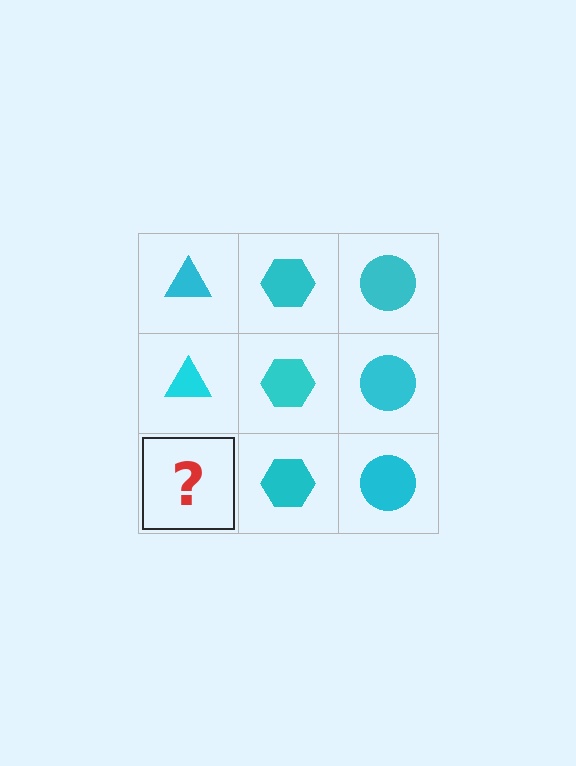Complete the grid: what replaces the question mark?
The question mark should be replaced with a cyan triangle.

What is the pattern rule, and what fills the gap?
The rule is that each column has a consistent shape. The gap should be filled with a cyan triangle.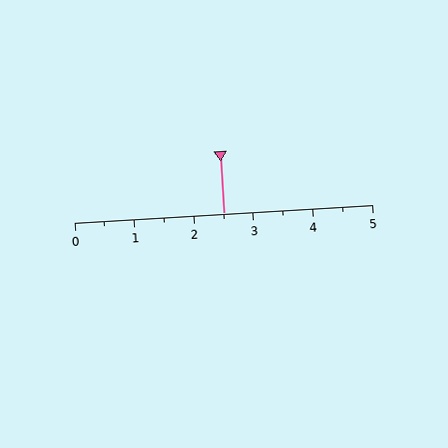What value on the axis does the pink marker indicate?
The marker indicates approximately 2.5.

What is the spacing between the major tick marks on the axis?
The major ticks are spaced 1 apart.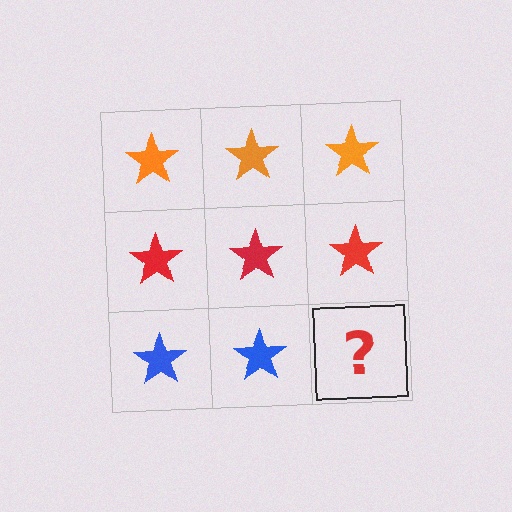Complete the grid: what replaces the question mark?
The question mark should be replaced with a blue star.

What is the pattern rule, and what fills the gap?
The rule is that each row has a consistent color. The gap should be filled with a blue star.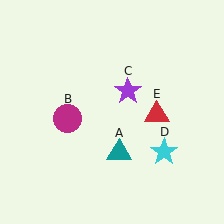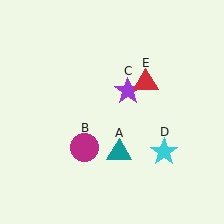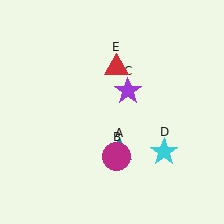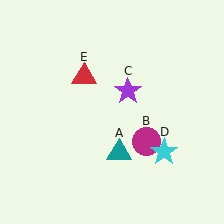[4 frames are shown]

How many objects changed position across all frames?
2 objects changed position: magenta circle (object B), red triangle (object E).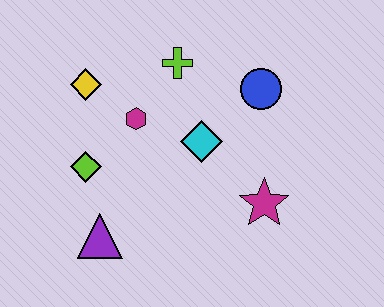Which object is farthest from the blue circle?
The purple triangle is farthest from the blue circle.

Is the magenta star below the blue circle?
Yes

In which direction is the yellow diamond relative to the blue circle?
The yellow diamond is to the left of the blue circle.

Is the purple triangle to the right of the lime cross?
No